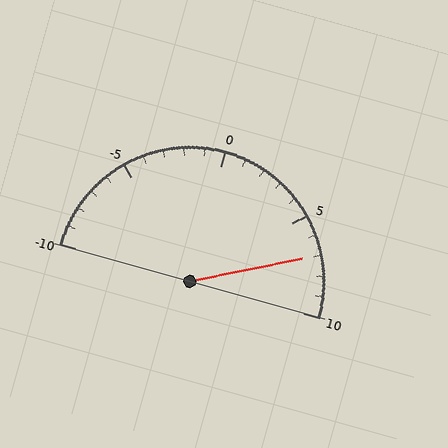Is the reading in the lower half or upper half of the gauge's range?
The reading is in the upper half of the range (-10 to 10).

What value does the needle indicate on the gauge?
The needle indicates approximately 7.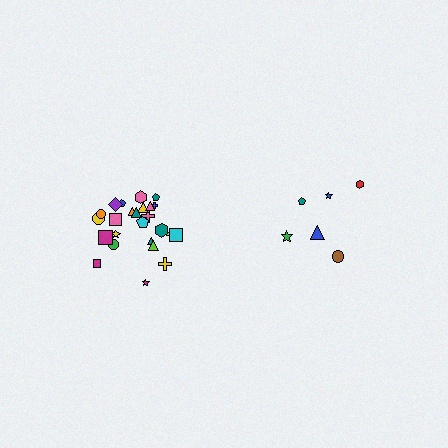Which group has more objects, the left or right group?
The left group.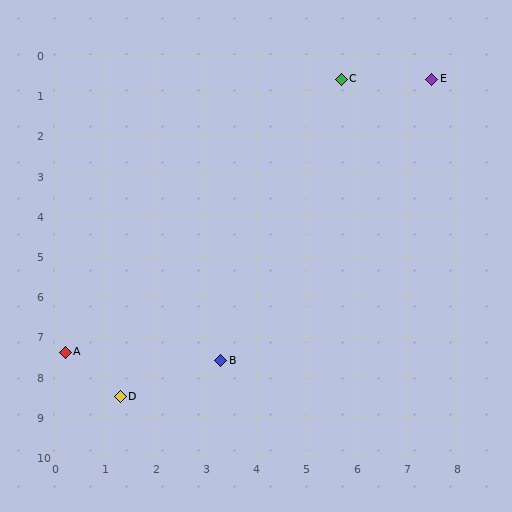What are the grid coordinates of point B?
Point B is at approximately (3.3, 7.6).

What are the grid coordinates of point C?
Point C is at approximately (5.7, 0.6).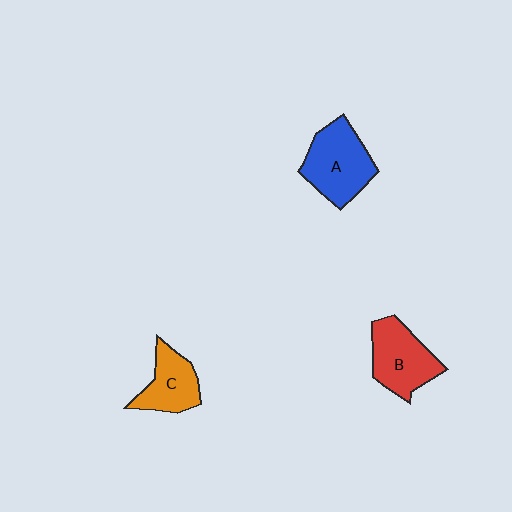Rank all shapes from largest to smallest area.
From largest to smallest: A (blue), B (red), C (orange).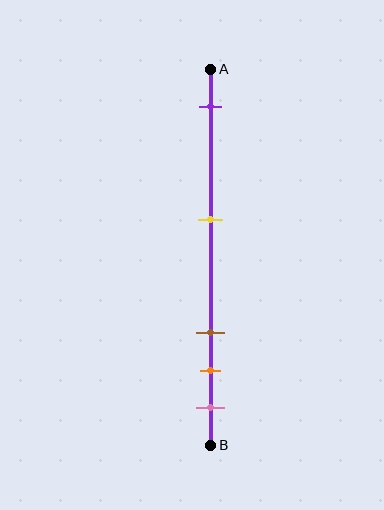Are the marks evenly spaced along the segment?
No, the marks are not evenly spaced.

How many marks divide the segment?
There are 5 marks dividing the segment.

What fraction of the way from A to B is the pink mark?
The pink mark is approximately 90% (0.9) of the way from A to B.